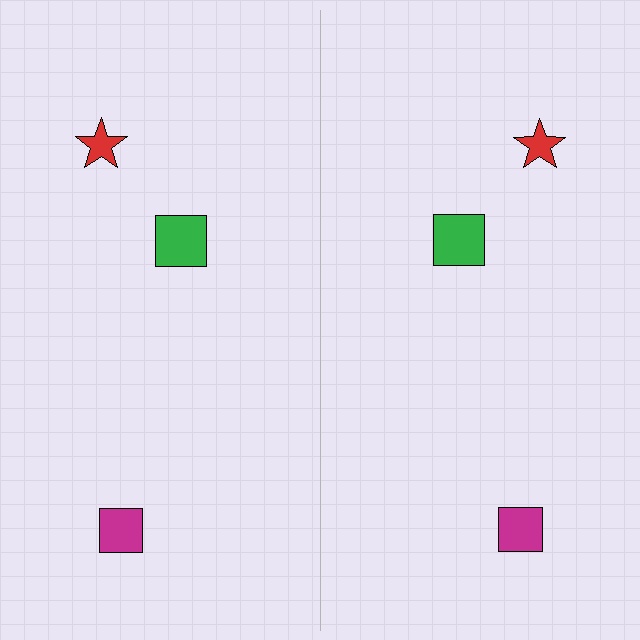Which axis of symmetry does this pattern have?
The pattern has a vertical axis of symmetry running through the center of the image.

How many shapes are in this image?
There are 6 shapes in this image.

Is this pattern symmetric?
Yes, this pattern has bilateral (reflection) symmetry.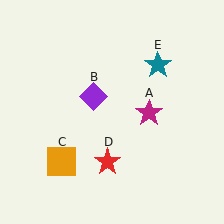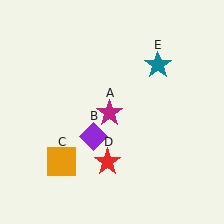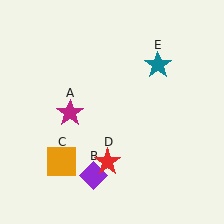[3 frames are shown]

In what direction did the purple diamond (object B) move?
The purple diamond (object B) moved down.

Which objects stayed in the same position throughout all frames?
Orange square (object C) and red star (object D) and teal star (object E) remained stationary.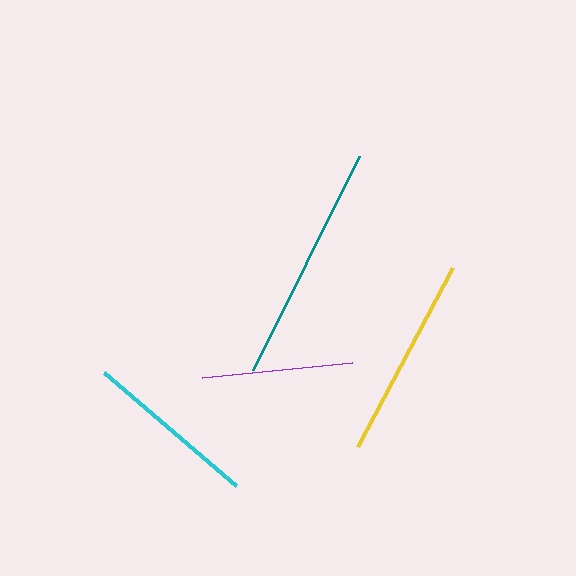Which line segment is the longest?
The teal line is the longest at approximately 239 pixels.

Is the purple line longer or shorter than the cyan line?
The cyan line is longer than the purple line.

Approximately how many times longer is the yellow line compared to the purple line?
The yellow line is approximately 1.3 times the length of the purple line.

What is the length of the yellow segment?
The yellow segment is approximately 202 pixels long.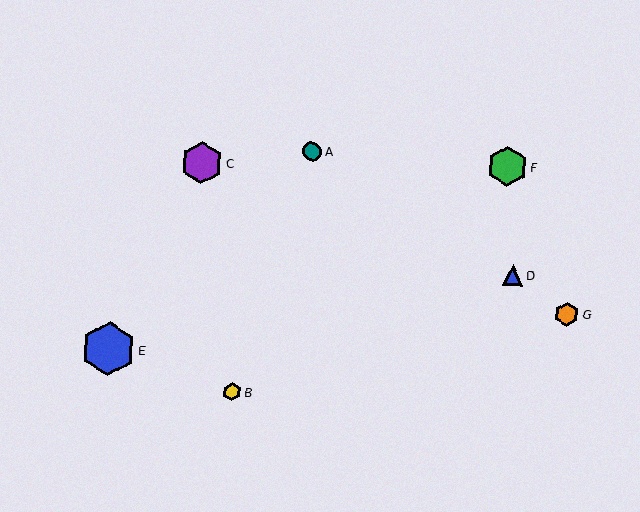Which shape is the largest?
The blue hexagon (labeled E) is the largest.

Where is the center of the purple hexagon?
The center of the purple hexagon is at (202, 163).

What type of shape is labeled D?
Shape D is a blue triangle.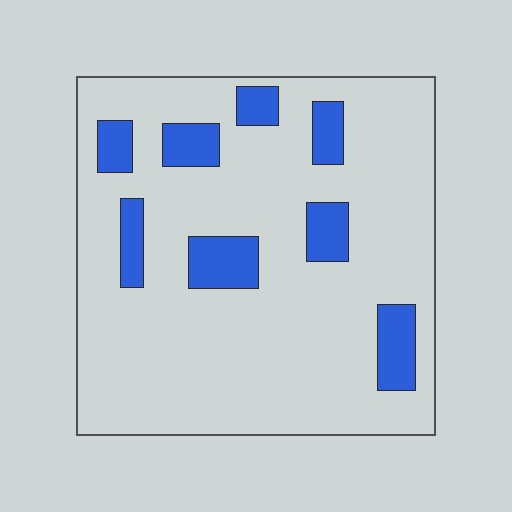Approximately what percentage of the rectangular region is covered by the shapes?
Approximately 15%.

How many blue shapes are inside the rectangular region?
8.